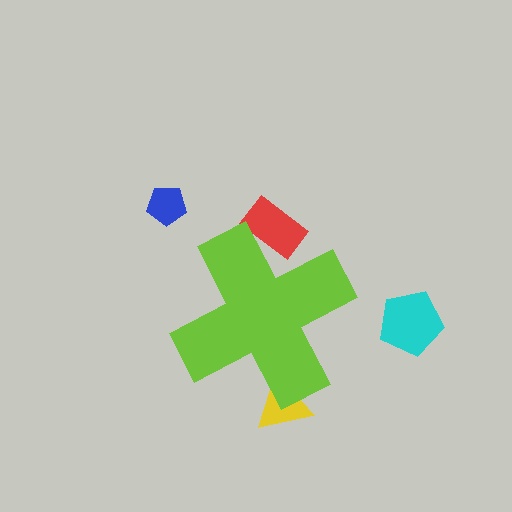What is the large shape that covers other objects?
A lime cross.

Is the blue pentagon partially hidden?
No, the blue pentagon is fully visible.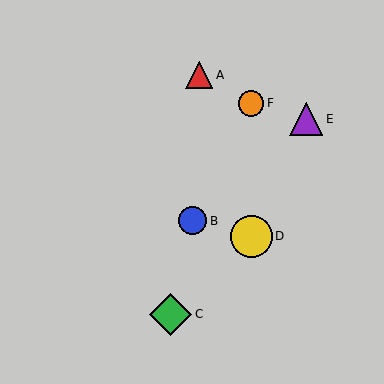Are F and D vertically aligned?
Yes, both are at x≈251.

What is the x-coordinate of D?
Object D is at x≈251.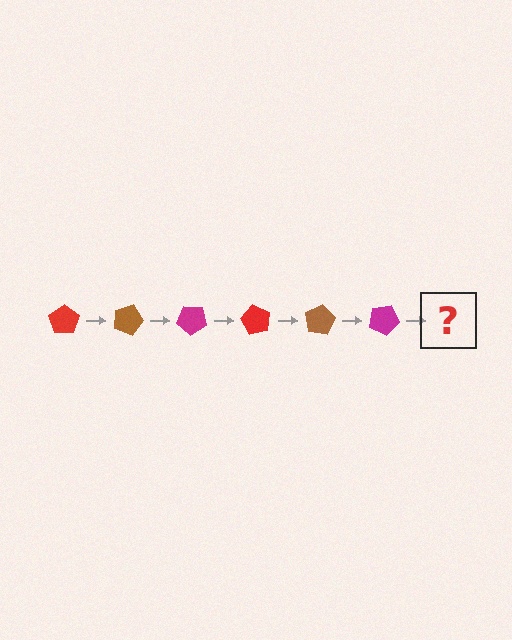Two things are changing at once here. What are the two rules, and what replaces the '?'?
The two rules are that it rotates 20 degrees each step and the color cycles through red, brown, and magenta. The '?' should be a red pentagon, rotated 120 degrees from the start.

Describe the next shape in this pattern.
It should be a red pentagon, rotated 120 degrees from the start.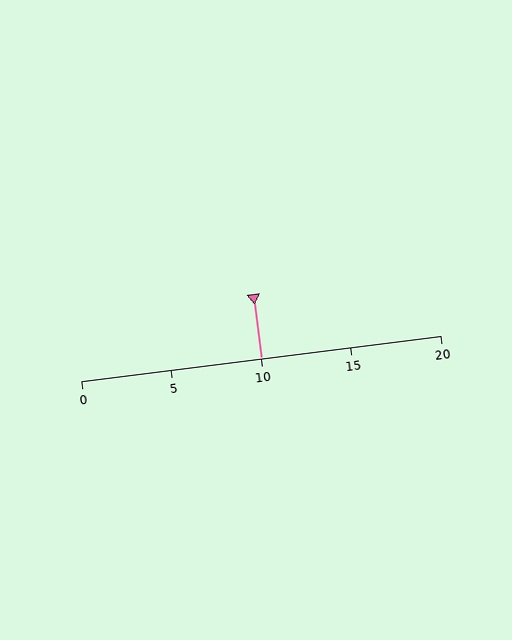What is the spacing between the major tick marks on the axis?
The major ticks are spaced 5 apart.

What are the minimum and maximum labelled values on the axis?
The axis runs from 0 to 20.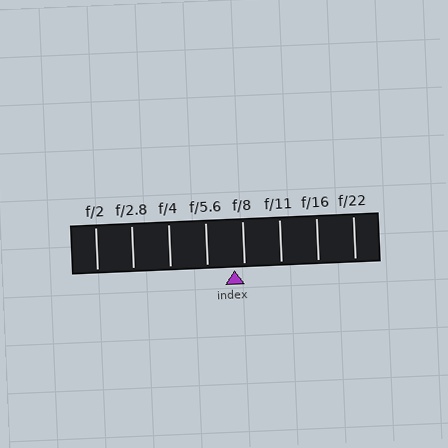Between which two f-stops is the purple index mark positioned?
The index mark is between f/5.6 and f/8.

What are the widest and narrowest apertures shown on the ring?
The widest aperture shown is f/2 and the narrowest is f/22.